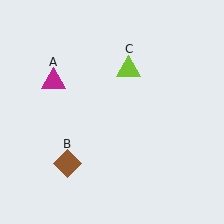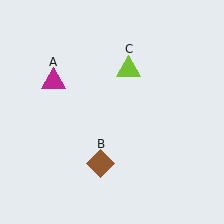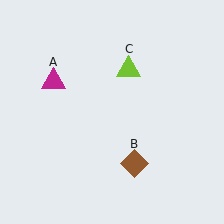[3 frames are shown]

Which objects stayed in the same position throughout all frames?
Magenta triangle (object A) and lime triangle (object C) remained stationary.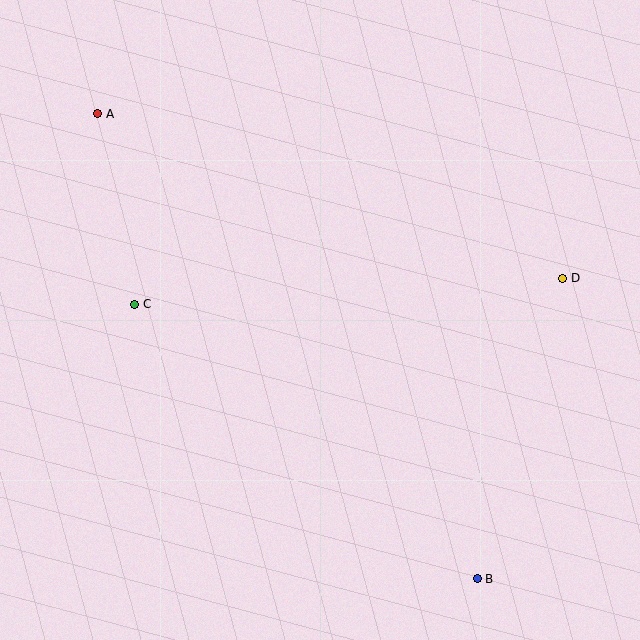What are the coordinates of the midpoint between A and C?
The midpoint between A and C is at (116, 209).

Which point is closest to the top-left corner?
Point A is closest to the top-left corner.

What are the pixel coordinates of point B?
Point B is at (477, 579).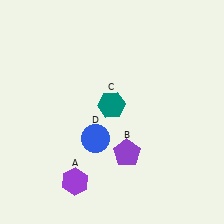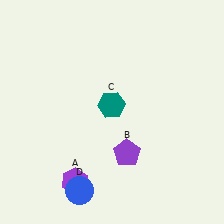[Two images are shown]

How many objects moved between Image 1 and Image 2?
1 object moved between the two images.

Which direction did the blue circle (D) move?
The blue circle (D) moved down.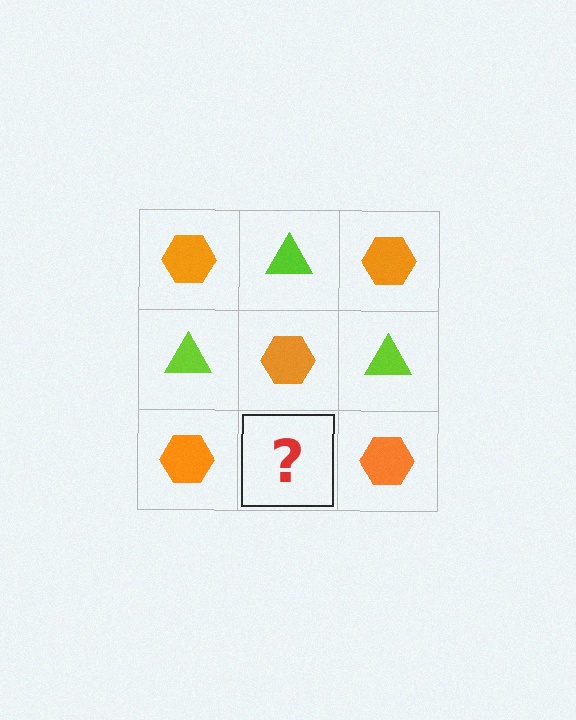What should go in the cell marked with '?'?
The missing cell should contain a lime triangle.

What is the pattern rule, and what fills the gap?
The rule is that it alternates orange hexagon and lime triangle in a checkerboard pattern. The gap should be filled with a lime triangle.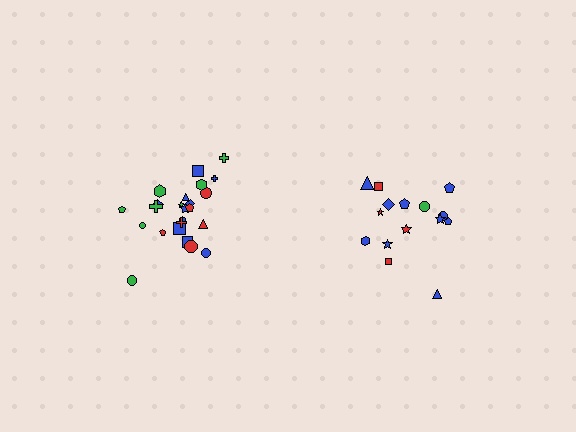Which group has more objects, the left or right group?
The left group.